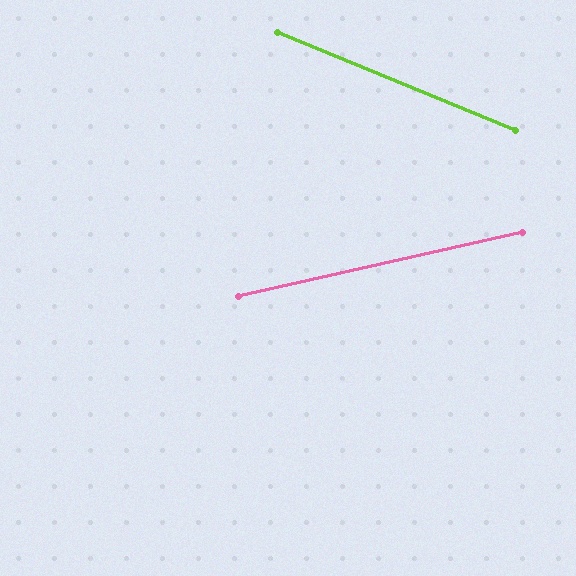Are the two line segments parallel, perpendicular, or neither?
Neither parallel nor perpendicular — they differ by about 35°.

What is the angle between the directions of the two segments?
Approximately 35 degrees.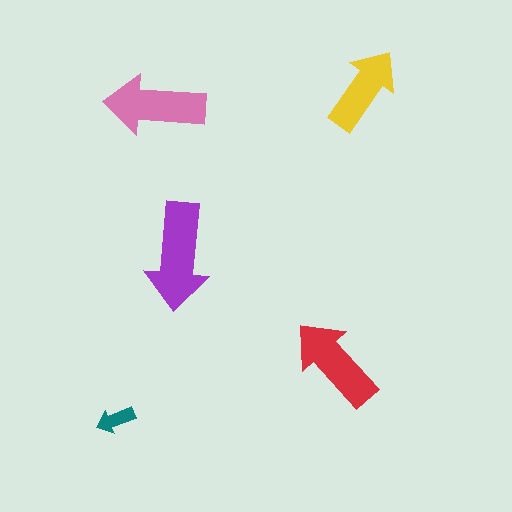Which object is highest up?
The yellow arrow is topmost.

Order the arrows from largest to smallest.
the purple one, the pink one, the red one, the yellow one, the teal one.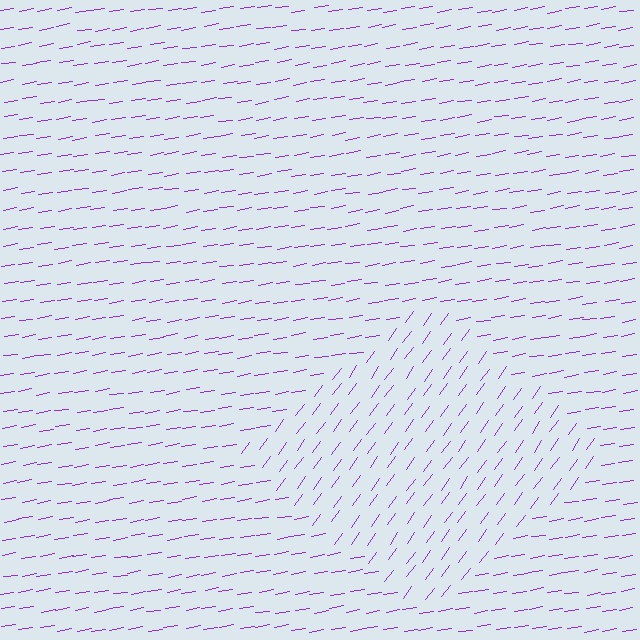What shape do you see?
I see a diamond.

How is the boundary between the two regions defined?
The boundary is defined purely by a change in line orientation (approximately 45 degrees difference). All lines are the same color and thickness.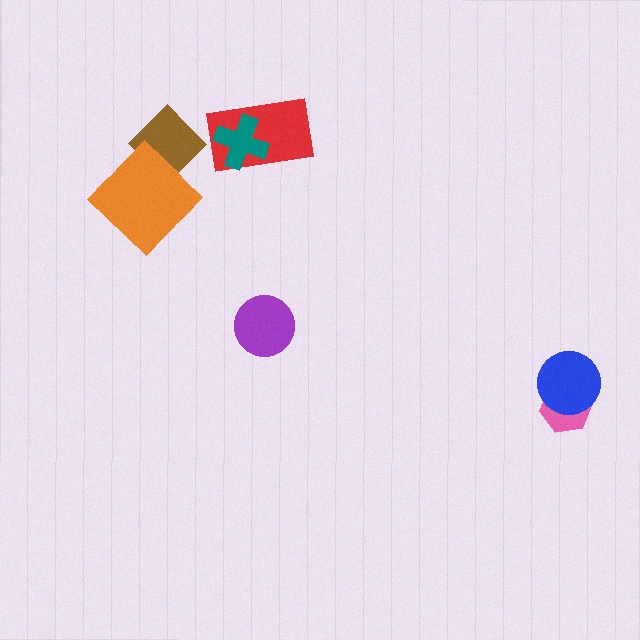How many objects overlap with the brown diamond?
1 object overlaps with the brown diamond.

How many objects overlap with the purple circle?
0 objects overlap with the purple circle.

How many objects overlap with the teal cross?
1 object overlaps with the teal cross.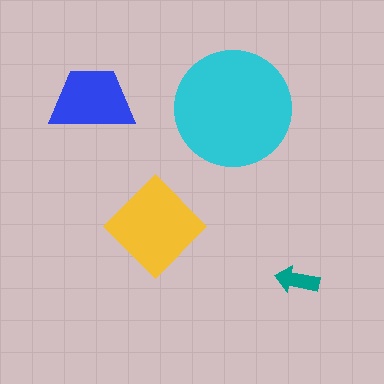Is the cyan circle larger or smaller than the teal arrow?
Larger.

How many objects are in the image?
There are 4 objects in the image.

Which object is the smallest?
The teal arrow.